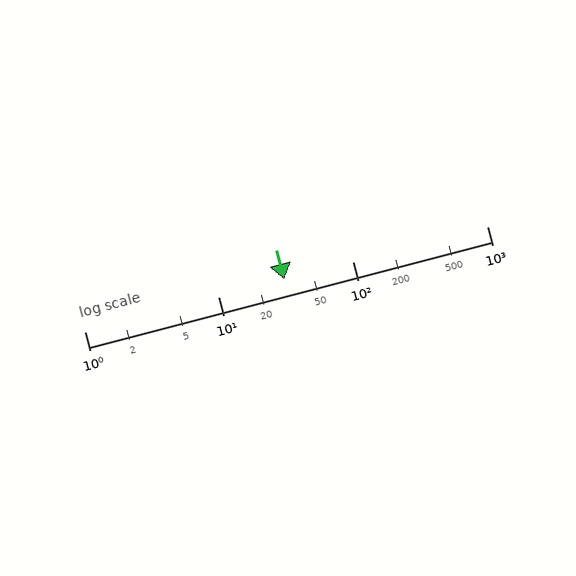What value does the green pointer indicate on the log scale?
The pointer indicates approximately 31.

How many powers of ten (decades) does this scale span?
The scale spans 3 decades, from 1 to 1000.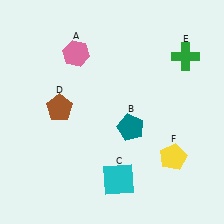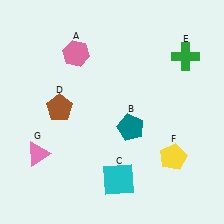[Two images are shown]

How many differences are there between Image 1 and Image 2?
There is 1 difference between the two images.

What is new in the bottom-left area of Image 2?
A pink triangle (G) was added in the bottom-left area of Image 2.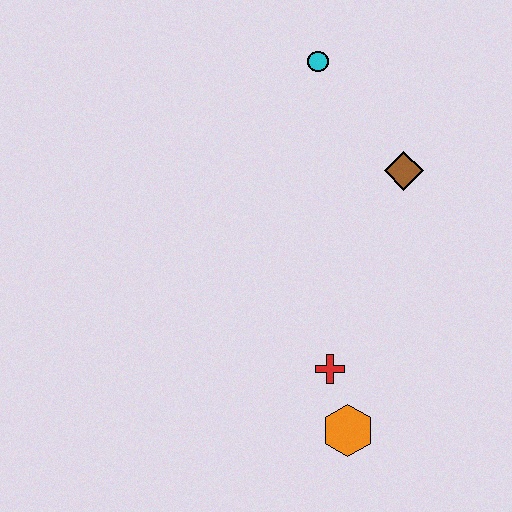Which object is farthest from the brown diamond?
The orange hexagon is farthest from the brown diamond.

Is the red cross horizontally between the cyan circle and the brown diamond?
Yes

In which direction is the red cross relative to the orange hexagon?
The red cross is above the orange hexagon.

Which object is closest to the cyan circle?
The brown diamond is closest to the cyan circle.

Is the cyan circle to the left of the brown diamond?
Yes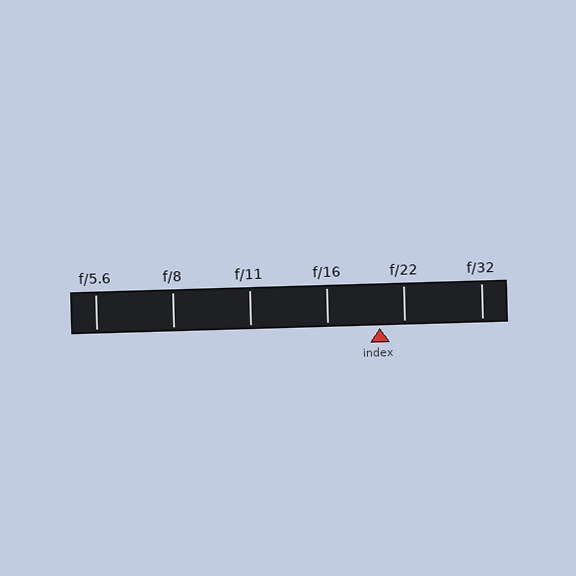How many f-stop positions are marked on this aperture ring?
There are 6 f-stop positions marked.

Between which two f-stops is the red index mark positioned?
The index mark is between f/16 and f/22.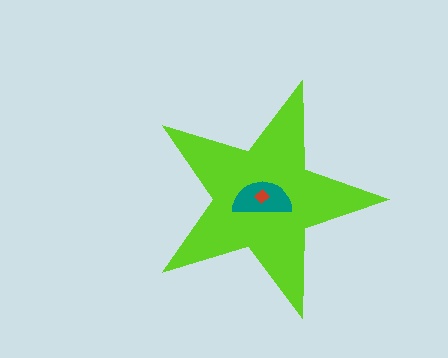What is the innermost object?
The red diamond.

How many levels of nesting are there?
3.